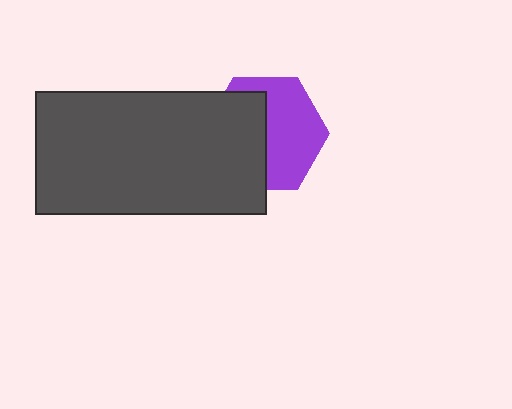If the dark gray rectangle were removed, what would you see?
You would see the complete purple hexagon.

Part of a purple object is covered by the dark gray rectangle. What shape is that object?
It is a hexagon.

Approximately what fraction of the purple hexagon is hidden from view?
Roughly 47% of the purple hexagon is hidden behind the dark gray rectangle.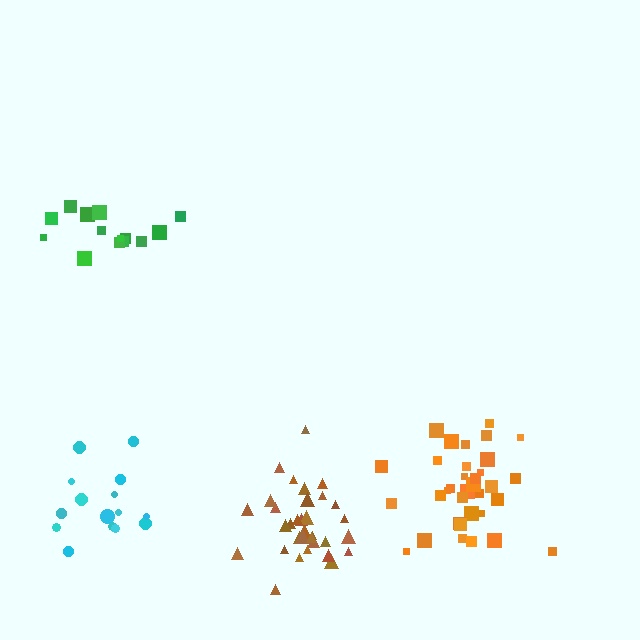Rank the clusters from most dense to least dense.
brown, orange, cyan, green.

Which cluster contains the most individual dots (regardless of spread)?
Orange (34).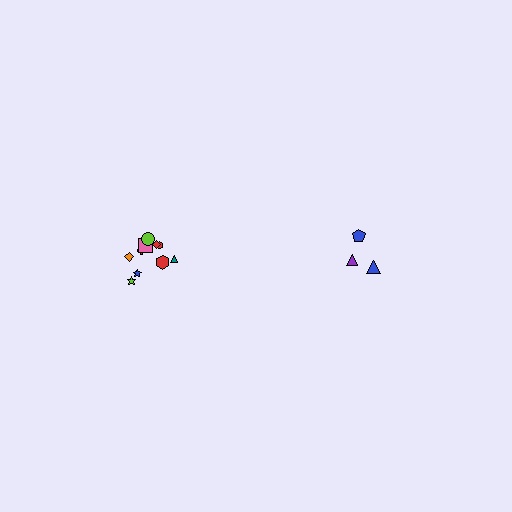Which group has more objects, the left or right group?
The left group.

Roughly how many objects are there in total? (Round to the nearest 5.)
Roughly 15 objects in total.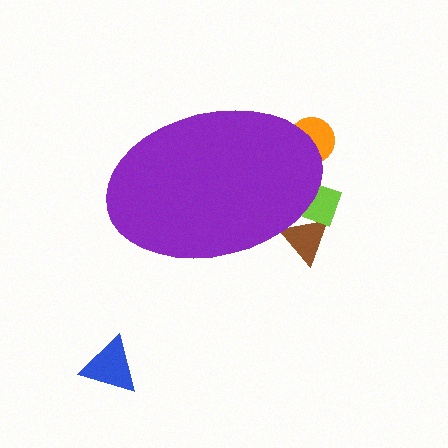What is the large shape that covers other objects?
A purple ellipse.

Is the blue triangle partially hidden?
No, the blue triangle is fully visible.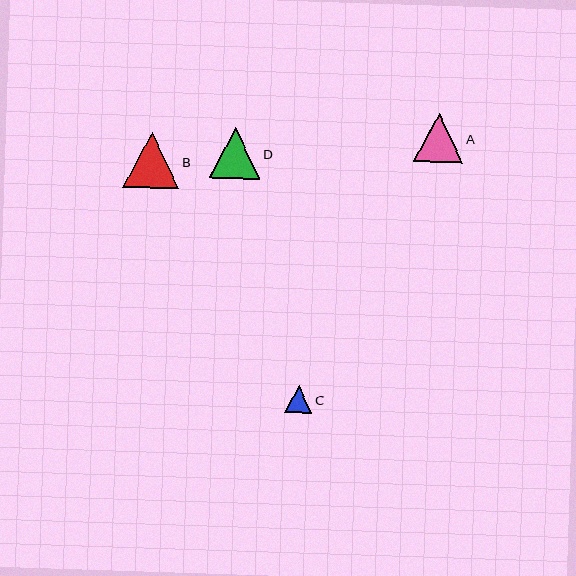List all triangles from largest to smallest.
From largest to smallest: B, D, A, C.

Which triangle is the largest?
Triangle B is the largest with a size of approximately 56 pixels.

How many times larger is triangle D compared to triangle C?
Triangle D is approximately 1.9 times the size of triangle C.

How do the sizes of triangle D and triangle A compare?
Triangle D and triangle A are approximately the same size.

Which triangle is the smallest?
Triangle C is the smallest with a size of approximately 27 pixels.